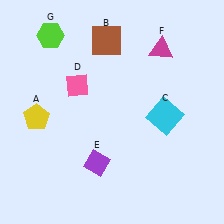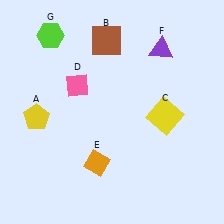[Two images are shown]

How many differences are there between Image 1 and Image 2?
There are 3 differences between the two images.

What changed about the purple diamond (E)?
In Image 1, E is purple. In Image 2, it changed to orange.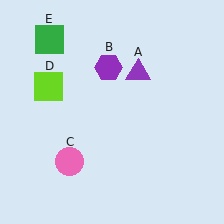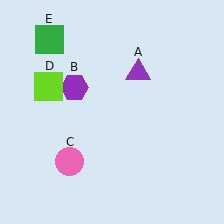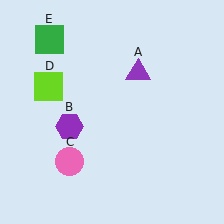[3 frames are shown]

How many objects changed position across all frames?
1 object changed position: purple hexagon (object B).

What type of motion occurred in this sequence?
The purple hexagon (object B) rotated counterclockwise around the center of the scene.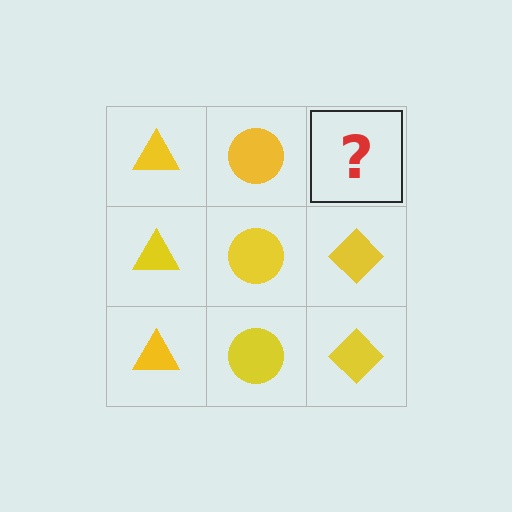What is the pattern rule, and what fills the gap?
The rule is that each column has a consistent shape. The gap should be filled with a yellow diamond.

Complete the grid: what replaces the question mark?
The question mark should be replaced with a yellow diamond.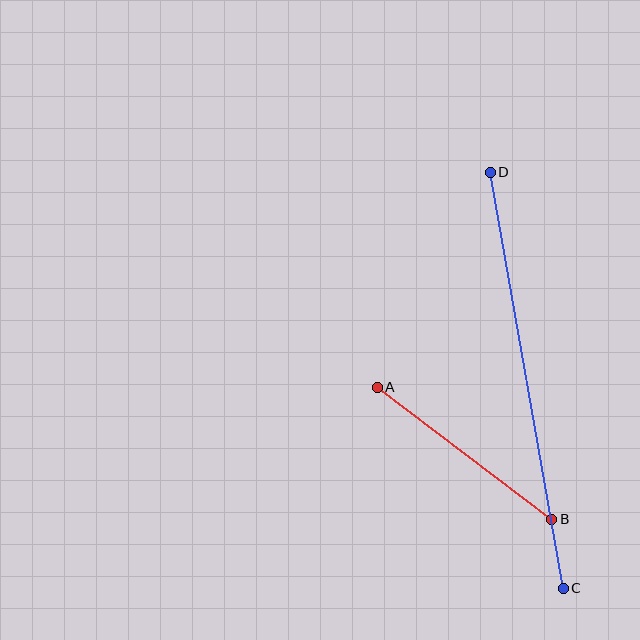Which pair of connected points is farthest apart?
Points C and D are farthest apart.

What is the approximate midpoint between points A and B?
The midpoint is at approximately (465, 453) pixels.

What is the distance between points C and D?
The distance is approximately 422 pixels.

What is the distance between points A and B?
The distance is approximately 219 pixels.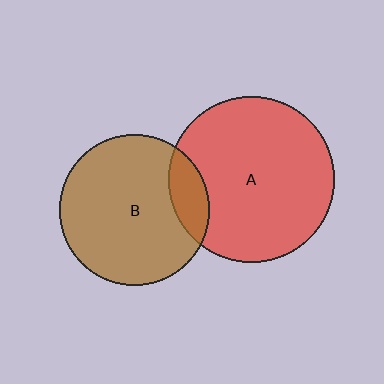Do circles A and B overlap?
Yes.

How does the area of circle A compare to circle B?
Approximately 1.2 times.